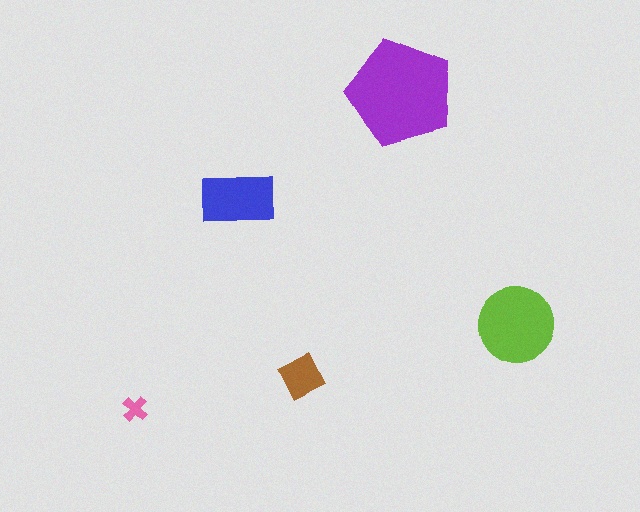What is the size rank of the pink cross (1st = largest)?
5th.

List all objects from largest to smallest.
The purple pentagon, the lime circle, the blue rectangle, the brown diamond, the pink cross.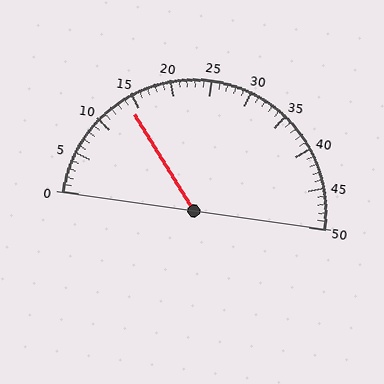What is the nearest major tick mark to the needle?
The nearest major tick mark is 15.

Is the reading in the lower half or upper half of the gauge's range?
The reading is in the lower half of the range (0 to 50).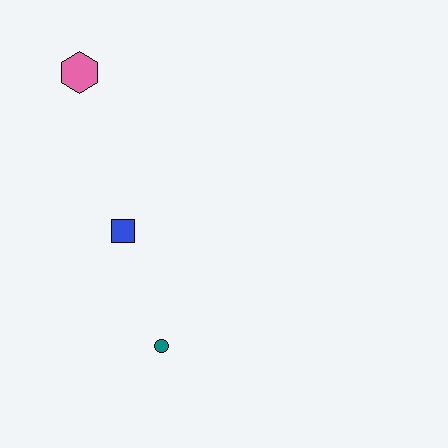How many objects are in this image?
There are 3 objects.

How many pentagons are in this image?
There are no pentagons.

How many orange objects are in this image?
There are no orange objects.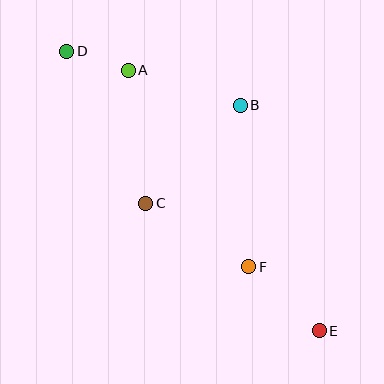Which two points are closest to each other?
Points A and D are closest to each other.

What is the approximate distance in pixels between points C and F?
The distance between C and F is approximately 121 pixels.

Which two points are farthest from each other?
Points D and E are farthest from each other.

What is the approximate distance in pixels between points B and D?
The distance between B and D is approximately 182 pixels.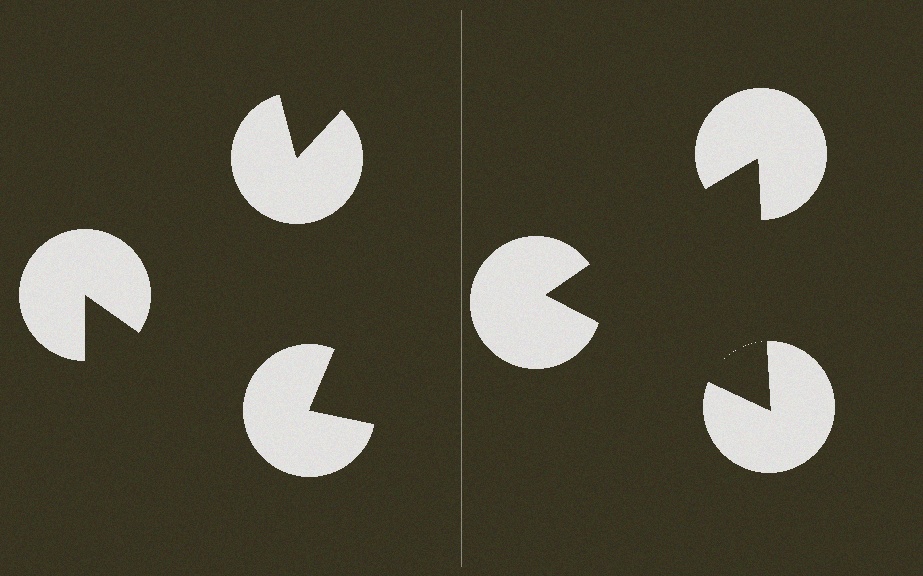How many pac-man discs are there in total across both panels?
6 — 3 on each side.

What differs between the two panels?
The pac-man discs are positioned identically on both sides; only the wedge orientations differ. On the right they align to a triangle; on the left they are misaligned.